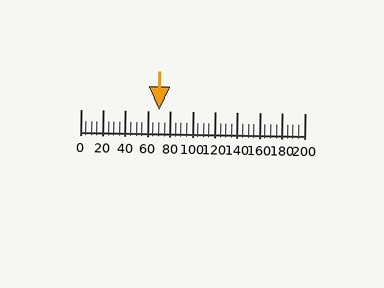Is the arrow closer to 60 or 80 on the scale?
The arrow is closer to 80.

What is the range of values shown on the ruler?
The ruler shows values from 0 to 200.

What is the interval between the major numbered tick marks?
The major tick marks are spaced 20 units apart.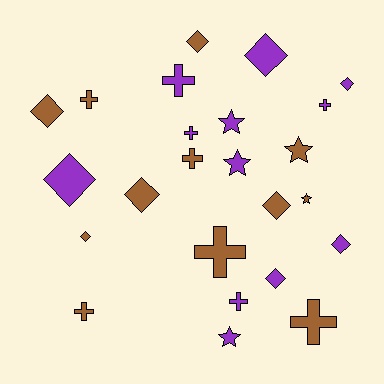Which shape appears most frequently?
Diamond, with 10 objects.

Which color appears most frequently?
Brown, with 12 objects.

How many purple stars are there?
There are 3 purple stars.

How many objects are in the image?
There are 24 objects.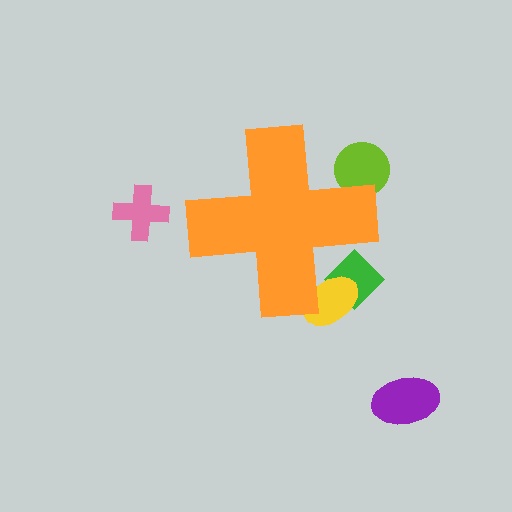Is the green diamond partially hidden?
Yes, the green diamond is partially hidden behind the orange cross.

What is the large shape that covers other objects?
An orange cross.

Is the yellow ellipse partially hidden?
Yes, the yellow ellipse is partially hidden behind the orange cross.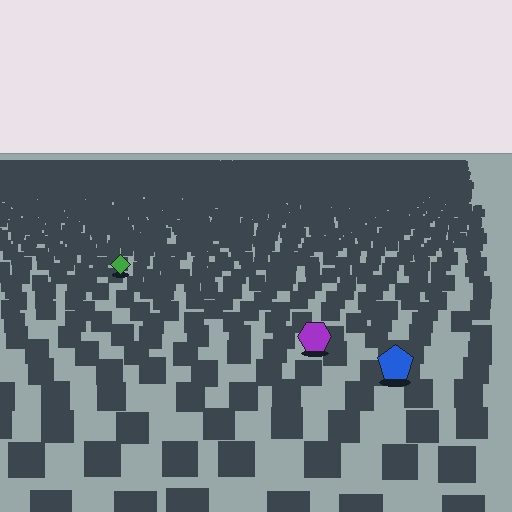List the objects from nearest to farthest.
From nearest to farthest: the blue pentagon, the purple hexagon, the green diamond.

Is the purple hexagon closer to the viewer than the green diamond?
Yes. The purple hexagon is closer — you can tell from the texture gradient: the ground texture is coarser near it.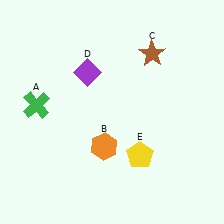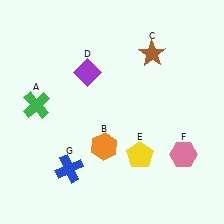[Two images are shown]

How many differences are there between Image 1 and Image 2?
There are 2 differences between the two images.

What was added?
A pink hexagon (F), a blue cross (G) were added in Image 2.